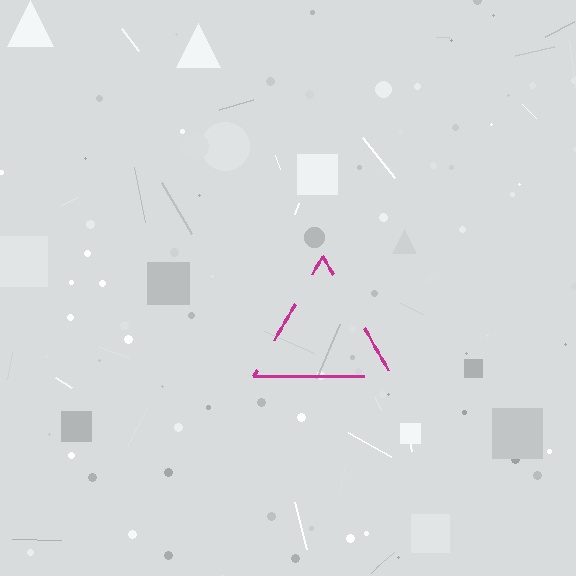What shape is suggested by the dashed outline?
The dashed outline suggests a triangle.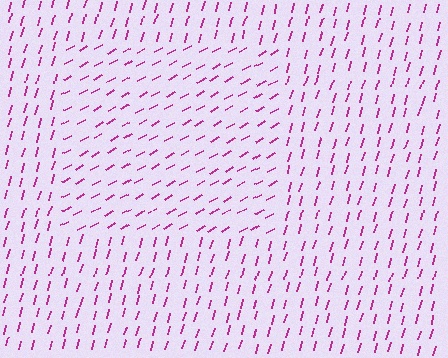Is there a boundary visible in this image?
Yes, there is a texture boundary formed by a change in line orientation.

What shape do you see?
I see a rectangle.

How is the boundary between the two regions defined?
The boundary is defined purely by a change in line orientation (approximately 45 degrees difference). All lines are the same color and thickness.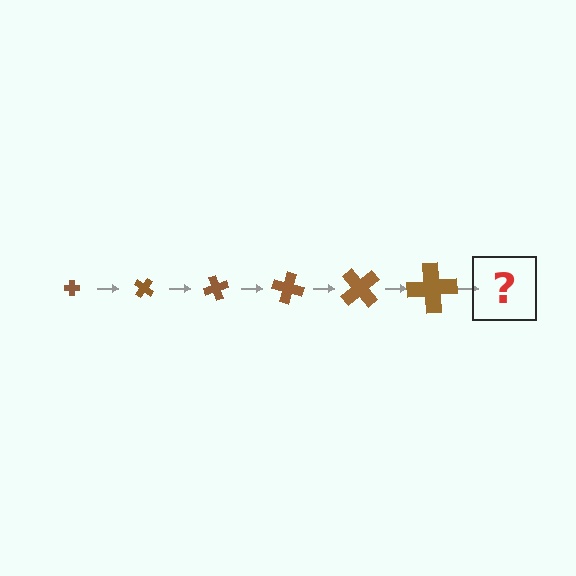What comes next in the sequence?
The next element should be a cross, larger than the previous one and rotated 210 degrees from the start.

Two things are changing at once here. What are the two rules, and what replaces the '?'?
The two rules are that the cross grows larger each step and it rotates 35 degrees each step. The '?' should be a cross, larger than the previous one and rotated 210 degrees from the start.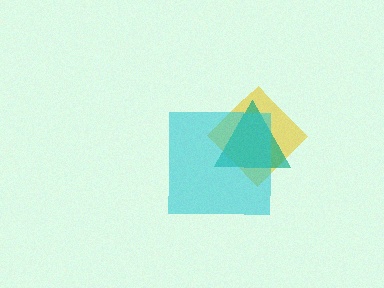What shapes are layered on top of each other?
The layered shapes are: a yellow diamond, a teal triangle, a cyan square.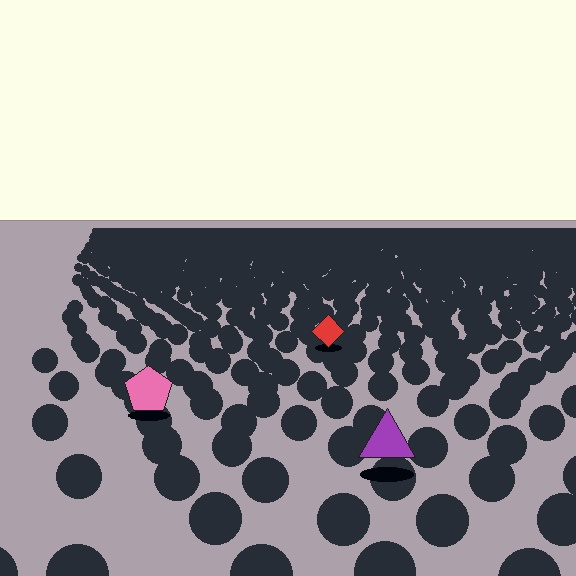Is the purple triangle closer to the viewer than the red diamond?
Yes. The purple triangle is closer — you can tell from the texture gradient: the ground texture is coarser near it.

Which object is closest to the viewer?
The purple triangle is closest. The texture marks near it are larger and more spread out.